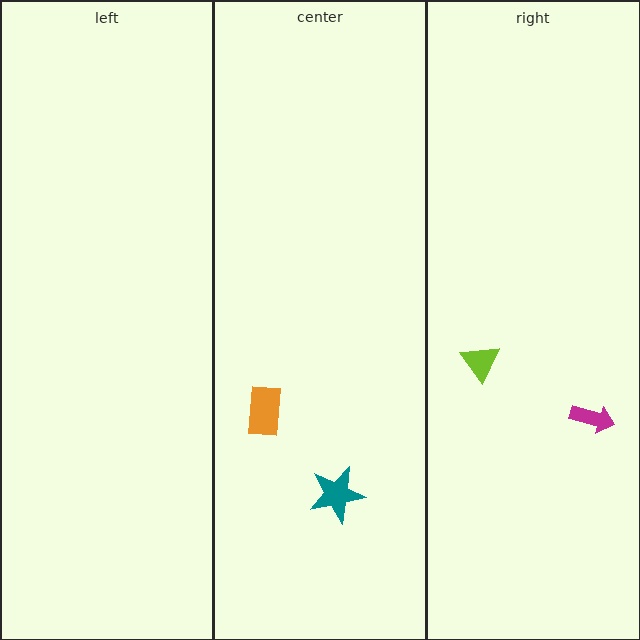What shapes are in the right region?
The magenta arrow, the lime triangle.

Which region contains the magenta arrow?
The right region.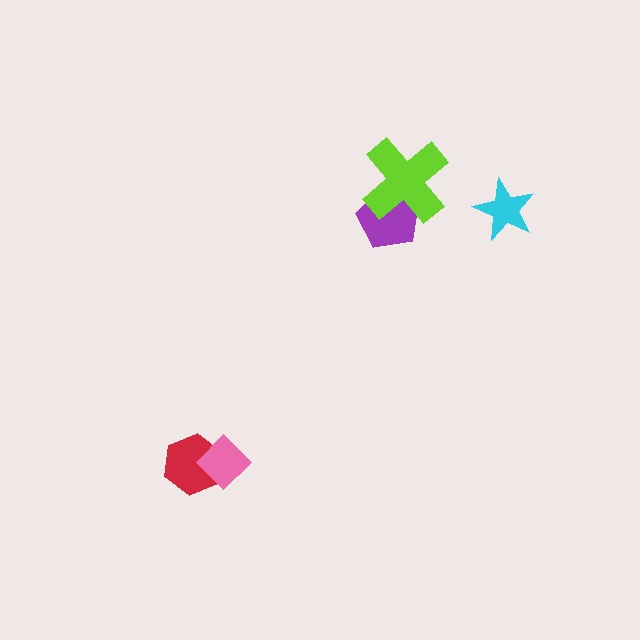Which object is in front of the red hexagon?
The pink diamond is in front of the red hexagon.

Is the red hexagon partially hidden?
Yes, it is partially covered by another shape.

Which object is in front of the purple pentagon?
The lime cross is in front of the purple pentagon.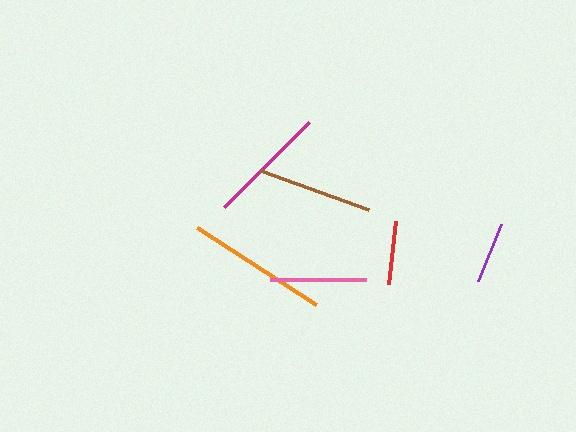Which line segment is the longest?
The orange line is the longest at approximately 142 pixels.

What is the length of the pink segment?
The pink segment is approximately 96 pixels long.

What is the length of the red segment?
The red segment is approximately 63 pixels long.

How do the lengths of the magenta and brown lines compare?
The magenta and brown lines are approximately the same length.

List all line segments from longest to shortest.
From longest to shortest: orange, magenta, brown, pink, red, purple.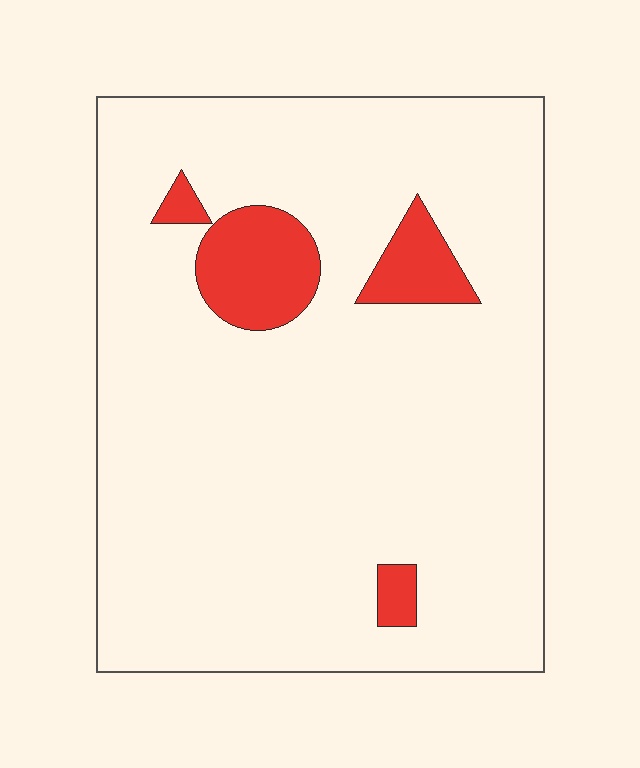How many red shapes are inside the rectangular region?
4.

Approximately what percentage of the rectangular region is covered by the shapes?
Approximately 10%.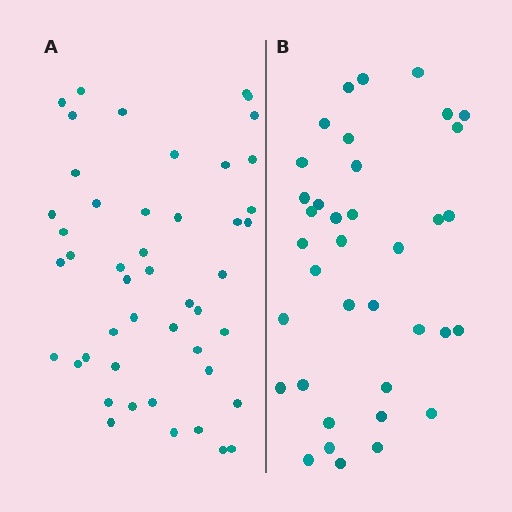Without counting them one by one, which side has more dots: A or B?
Region A (the left region) has more dots.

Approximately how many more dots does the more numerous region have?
Region A has roughly 10 or so more dots than region B.